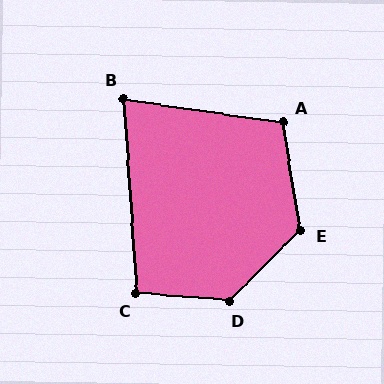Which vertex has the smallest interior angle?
B, at approximately 78 degrees.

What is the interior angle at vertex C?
Approximately 99 degrees (obtuse).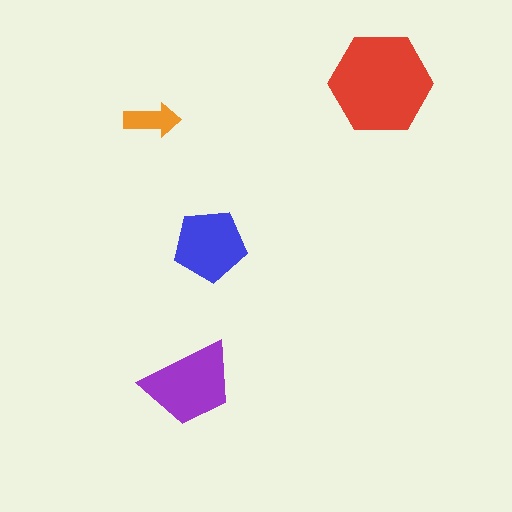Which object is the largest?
The red hexagon.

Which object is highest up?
The red hexagon is topmost.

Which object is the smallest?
The orange arrow.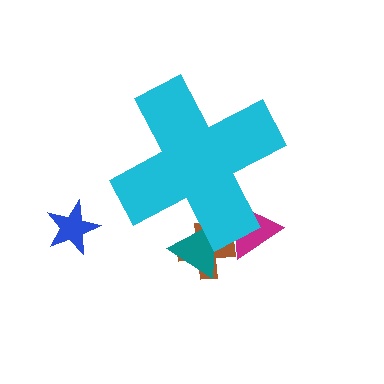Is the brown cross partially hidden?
Yes, the brown cross is partially hidden behind the cyan cross.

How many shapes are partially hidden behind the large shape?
3 shapes are partially hidden.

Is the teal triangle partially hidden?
Yes, the teal triangle is partially hidden behind the cyan cross.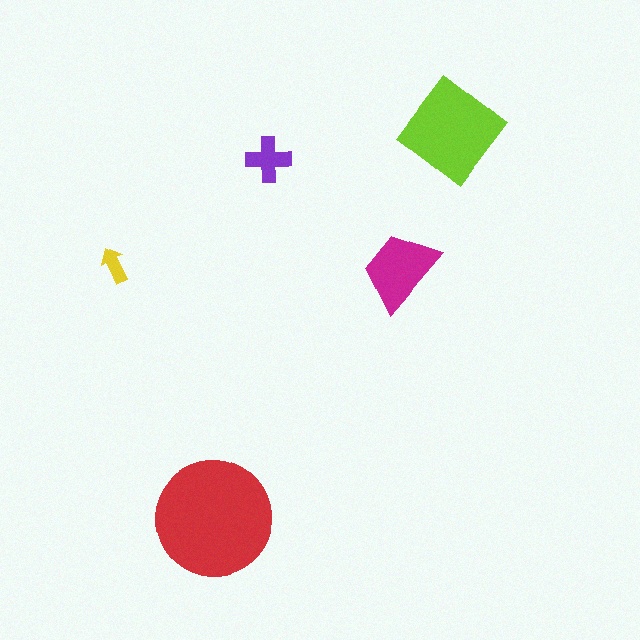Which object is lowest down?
The red circle is bottommost.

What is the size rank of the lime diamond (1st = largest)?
2nd.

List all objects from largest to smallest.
The red circle, the lime diamond, the magenta trapezoid, the purple cross, the yellow arrow.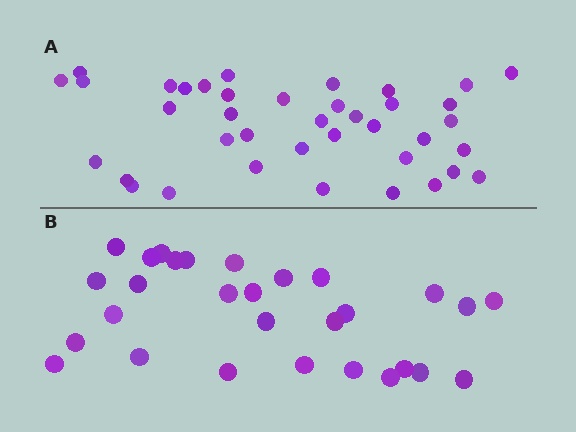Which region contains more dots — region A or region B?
Region A (the top region) has more dots.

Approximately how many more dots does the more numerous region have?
Region A has roughly 10 or so more dots than region B.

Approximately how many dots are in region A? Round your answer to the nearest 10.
About 40 dots. (The exact count is 39, which rounds to 40.)